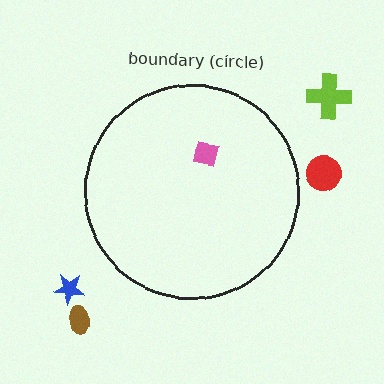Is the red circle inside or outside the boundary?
Outside.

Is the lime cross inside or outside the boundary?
Outside.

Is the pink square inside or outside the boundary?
Inside.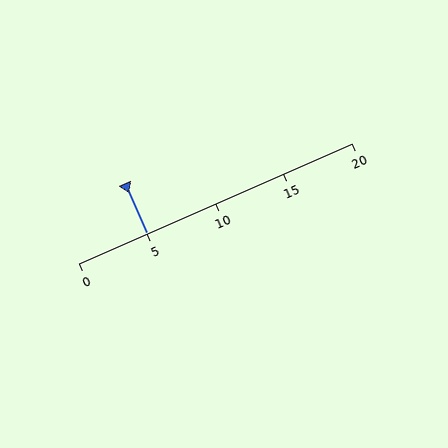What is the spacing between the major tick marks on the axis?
The major ticks are spaced 5 apart.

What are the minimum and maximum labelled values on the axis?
The axis runs from 0 to 20.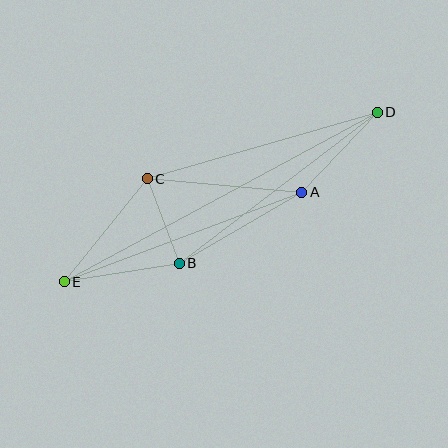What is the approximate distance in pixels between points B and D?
The distance between B and D is approximately 249 pixels.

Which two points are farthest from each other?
Points D and E are farthest from each other.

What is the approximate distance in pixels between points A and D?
The distance between A and D is approximately 110 pixels.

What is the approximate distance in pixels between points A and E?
The distance between A and E is approximately 254 pixels.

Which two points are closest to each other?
Points B and C are closest to each other.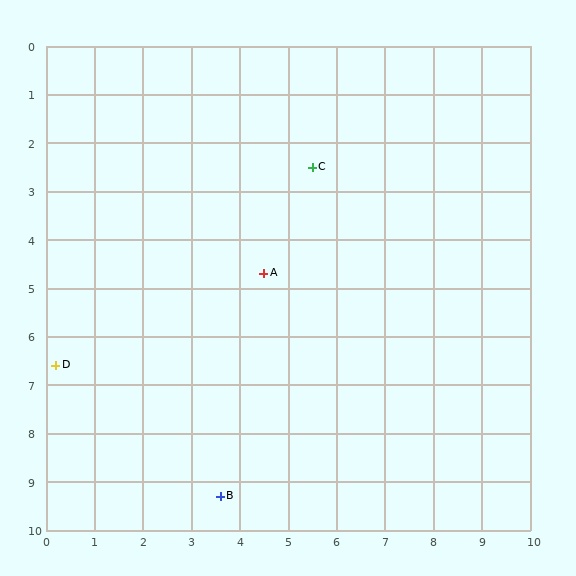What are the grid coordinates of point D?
Point D is at approximately (0.2, 6.6).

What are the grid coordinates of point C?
Point C is at approximately (5.5, 2.5).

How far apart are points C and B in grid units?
Points C and B are about 7.1 grid units apart.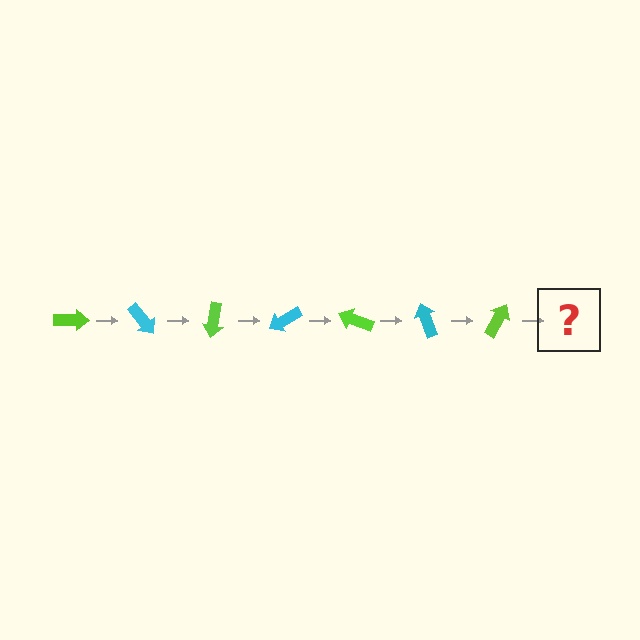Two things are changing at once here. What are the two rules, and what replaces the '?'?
The two rules are that it rotates 50 degrees each step and the color cycles through lime and cyan. The '?' should be a cyan arrow, rotated 350 degrees from the start.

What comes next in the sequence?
The next element should be a cyan arrow, rotated 350 degrees from the start.